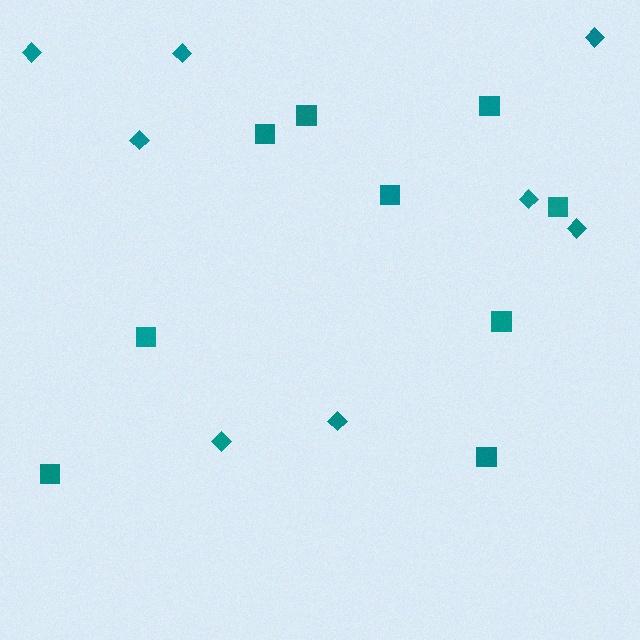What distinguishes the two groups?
There are 2 groups: one group of diamonds (8) and one group of squares (9).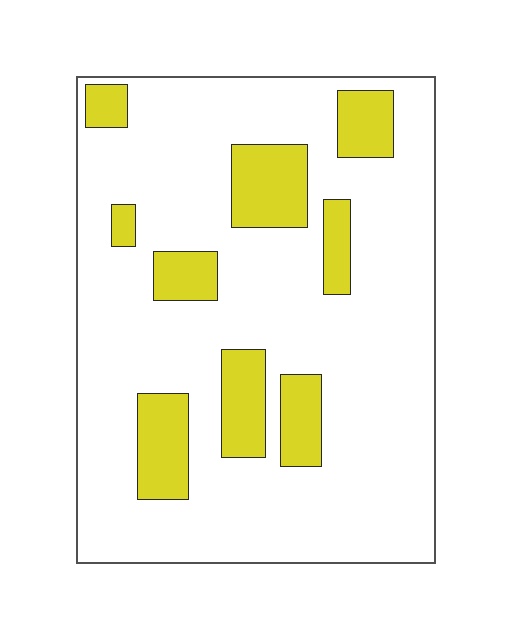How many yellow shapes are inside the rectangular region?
9.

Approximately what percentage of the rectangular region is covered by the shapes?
Approximately 20%.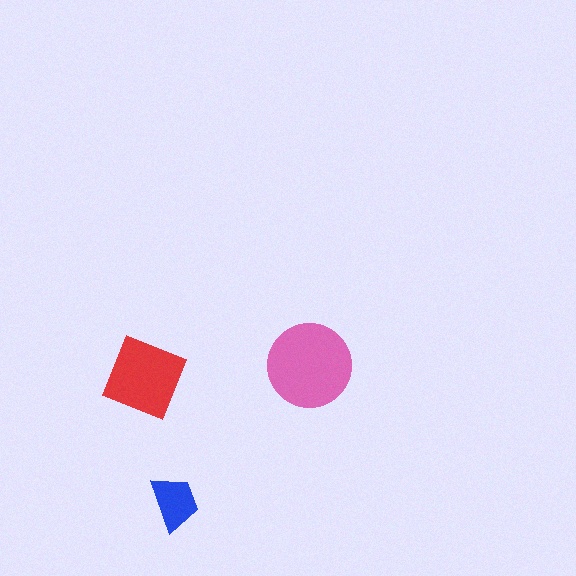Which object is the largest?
The pink circle.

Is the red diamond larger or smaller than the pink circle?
Smaller.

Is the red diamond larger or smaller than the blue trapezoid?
Larger.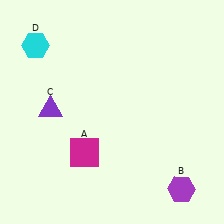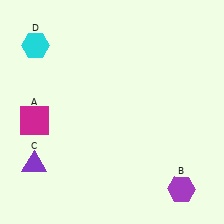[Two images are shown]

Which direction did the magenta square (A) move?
The magenta square (A) moved left.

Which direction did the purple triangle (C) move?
The purple triangle (C) moved down.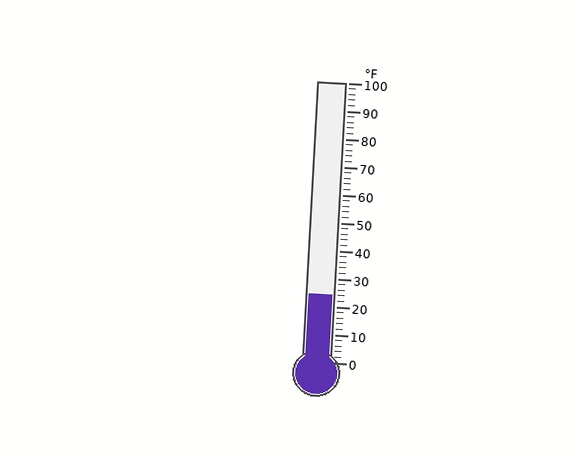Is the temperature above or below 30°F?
The temperature is below 30°F.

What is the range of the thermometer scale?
The thermometer scale ranges from 0°F to 100°F.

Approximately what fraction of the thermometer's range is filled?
The thermometer is filled to approximately 25% of its range.